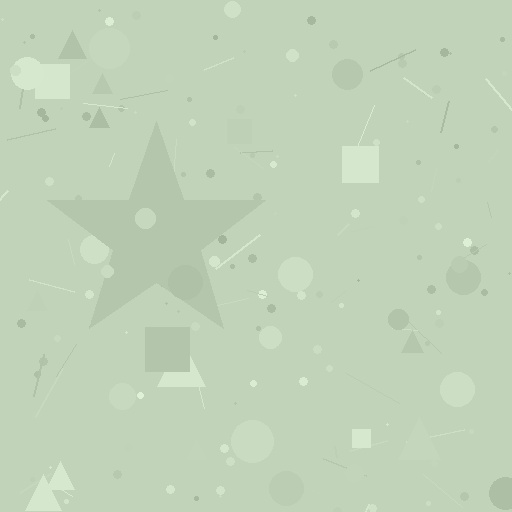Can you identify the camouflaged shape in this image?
The camouflaged shape is a star.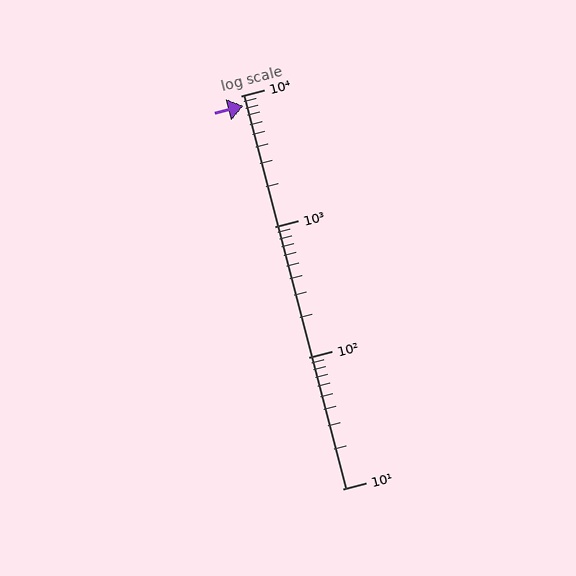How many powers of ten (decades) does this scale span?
The scale spans 3 decades, from 10 to 10000.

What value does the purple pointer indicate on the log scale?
The pointer indicates approximately 8300.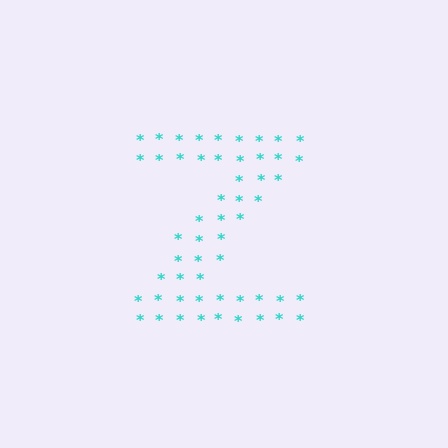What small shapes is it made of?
It is made of small asterisks.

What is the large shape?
The large shape is the letter Z.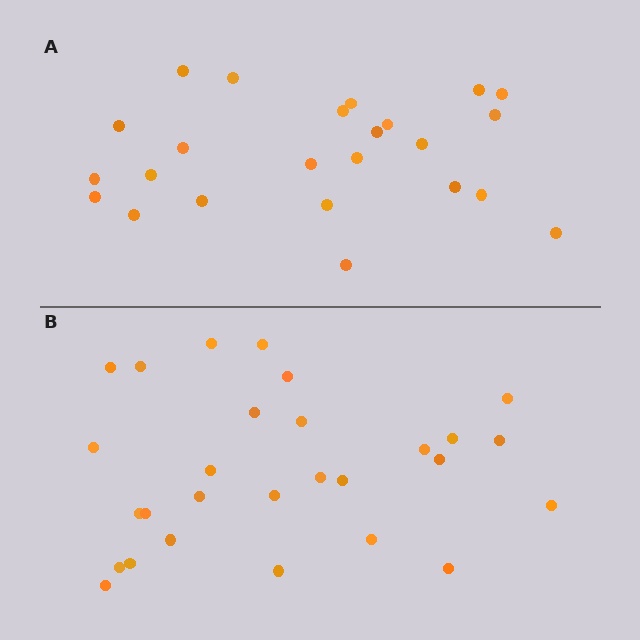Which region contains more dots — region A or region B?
Region B (the bottom region) has more dots.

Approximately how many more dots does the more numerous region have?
Region B has about 4 more dots than region A.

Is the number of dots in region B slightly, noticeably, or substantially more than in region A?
Region B has only slightly more — the two regions are fairly close. The ratio is roughly 1.2 to 1.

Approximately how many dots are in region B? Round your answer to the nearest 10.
About 30 dots. (The exact count is 28, which rounds to 30.)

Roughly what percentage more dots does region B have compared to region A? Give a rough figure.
About 15% more.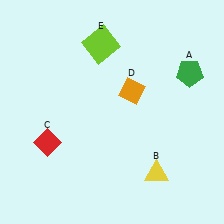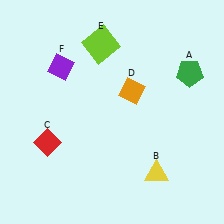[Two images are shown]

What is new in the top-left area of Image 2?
A purple diamond (F) was added in the top-left area of Image 2.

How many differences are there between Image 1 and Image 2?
There is 1 difference between the two images.